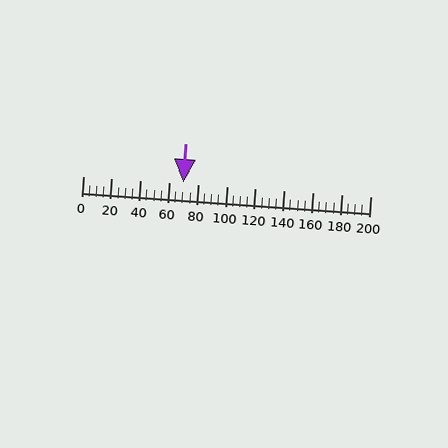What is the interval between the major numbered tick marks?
The major tick marks are spaced 20 units apart.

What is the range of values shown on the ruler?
The ruler shows values from 0 to 200.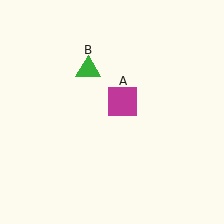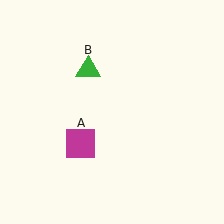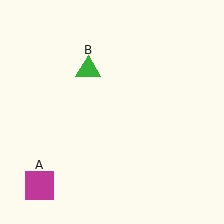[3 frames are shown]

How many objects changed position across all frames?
1 object changed position: magenta square (object A).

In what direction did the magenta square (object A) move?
The magenta square (object A) moved down and to the left.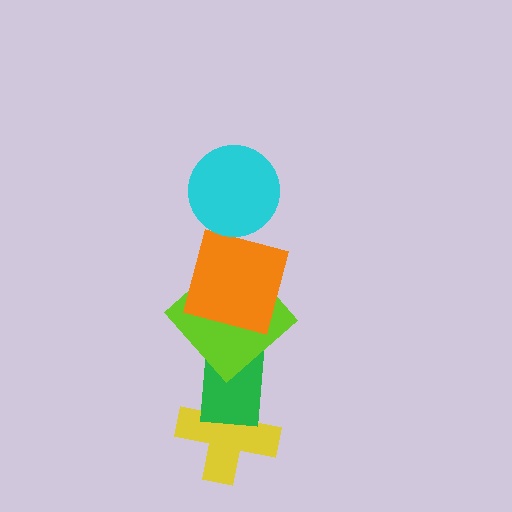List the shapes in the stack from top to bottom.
From top to bottom: the cyan circle, the orange square, the lime diamond, the green rectangle, the yellow cross.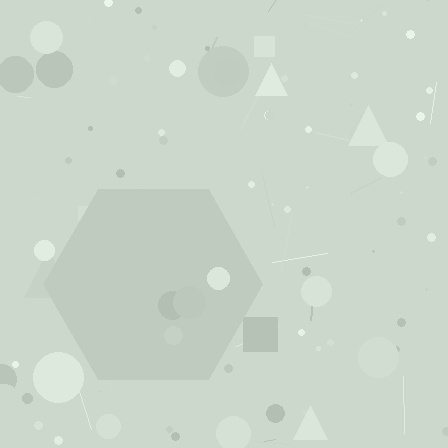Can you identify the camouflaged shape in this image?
The camouflaged shape is a hexagon.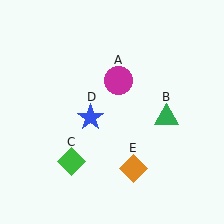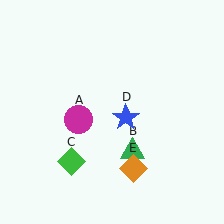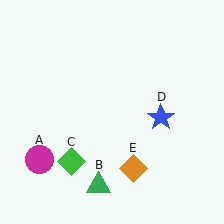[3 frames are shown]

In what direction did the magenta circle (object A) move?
The magenta circle (object A) moved down and to the left.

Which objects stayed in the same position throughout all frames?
Green diamond (object C) and orange diamond (object E) remained stationary.